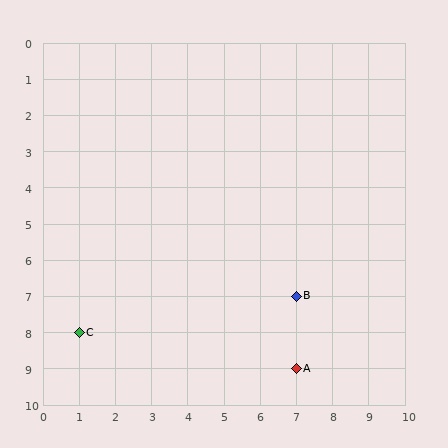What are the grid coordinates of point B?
Point B is at grid coordinates (7, 7).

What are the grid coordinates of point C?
Point C is at grid coordinates (1, 8).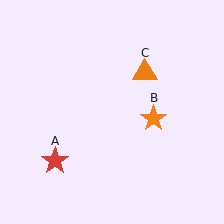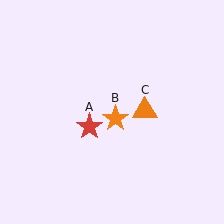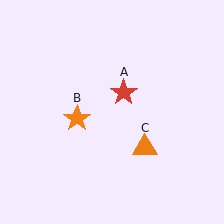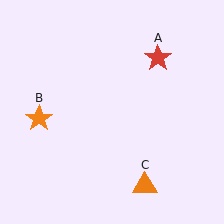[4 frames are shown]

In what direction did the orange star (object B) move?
The orange star (object B) moved left.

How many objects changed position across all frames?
3 objects changed position: red star (object A), orange star (object B), orange triangle (object C).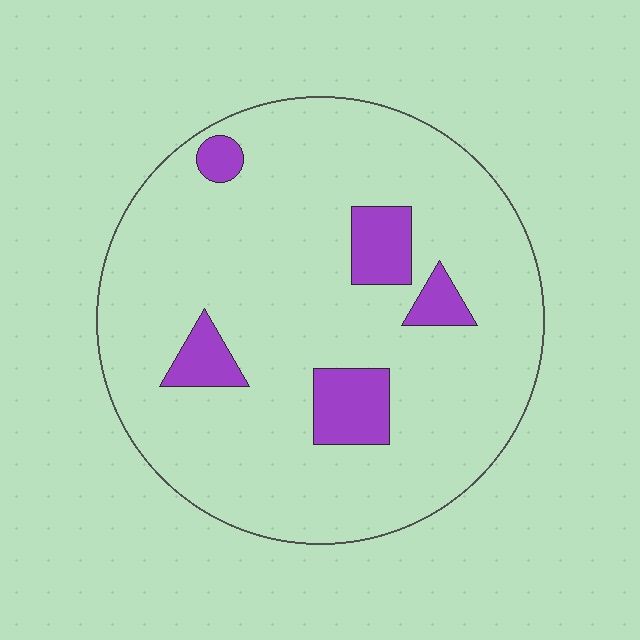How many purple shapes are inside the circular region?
5.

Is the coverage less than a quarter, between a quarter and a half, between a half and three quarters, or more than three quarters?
Less than a quarter.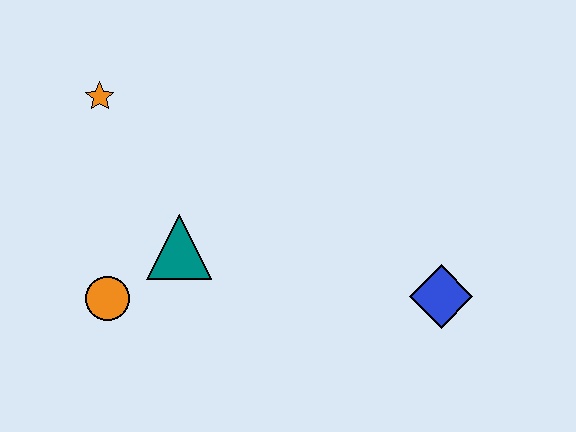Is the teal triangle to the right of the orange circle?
Yes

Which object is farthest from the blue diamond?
The orange star is farthest from the blue diamond.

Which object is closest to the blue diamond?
The teal triangle is closest to the blue diamond.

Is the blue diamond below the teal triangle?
Yes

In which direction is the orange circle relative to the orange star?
The orange circle is below the orange star.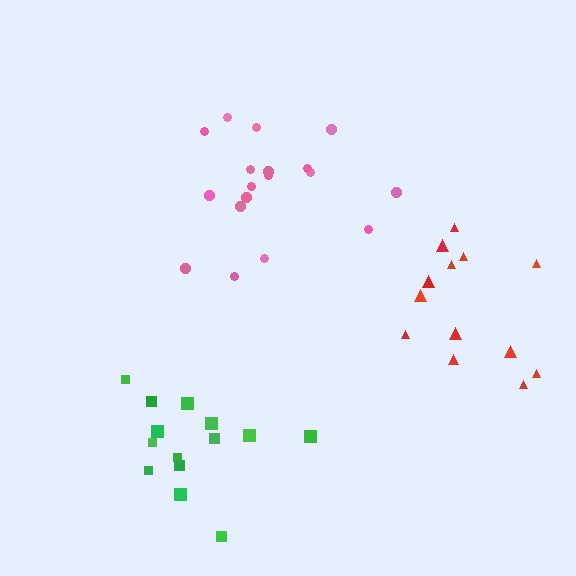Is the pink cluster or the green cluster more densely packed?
Green.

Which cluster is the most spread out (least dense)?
Pink.